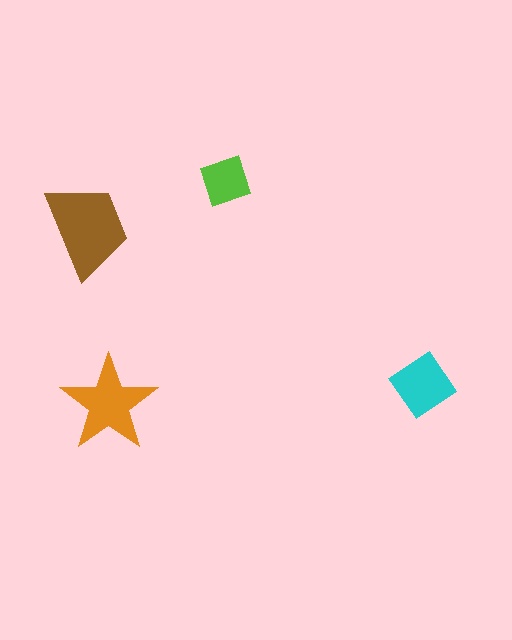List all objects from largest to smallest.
The brown trapezoid, the orange star, the cyan diamond, the lime square.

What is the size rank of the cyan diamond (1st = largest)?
3rd.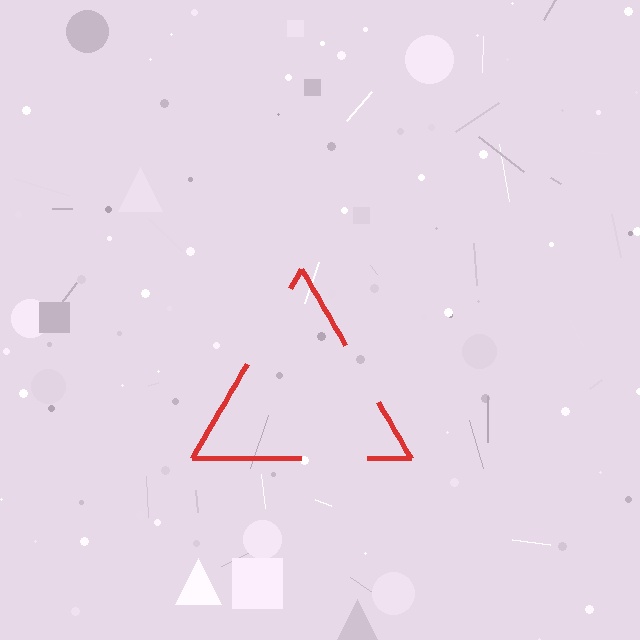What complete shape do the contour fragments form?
The contour fragments form a triangle.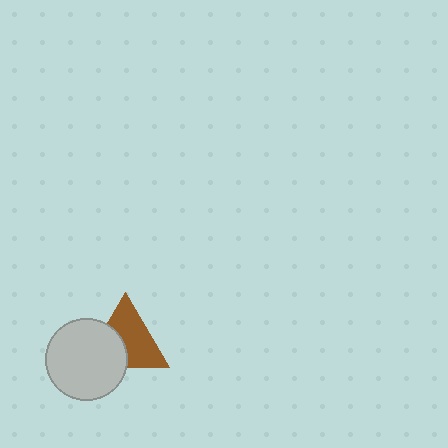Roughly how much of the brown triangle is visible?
About half of it is visible (roughly 62%).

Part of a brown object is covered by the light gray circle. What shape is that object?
It is a triangle.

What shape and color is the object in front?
The object in front is a light gray circle.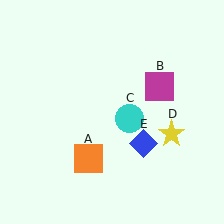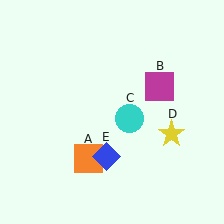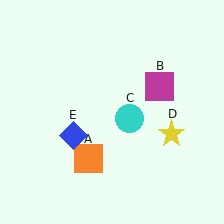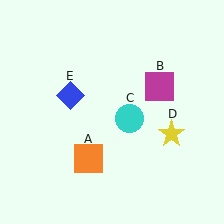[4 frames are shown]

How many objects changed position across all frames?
1 object changed position: blue diamond (object E).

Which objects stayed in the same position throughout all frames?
Orange square (object A) and magenta square (object B) and cyan circle (object C) and yellow star (object D) remained stationary.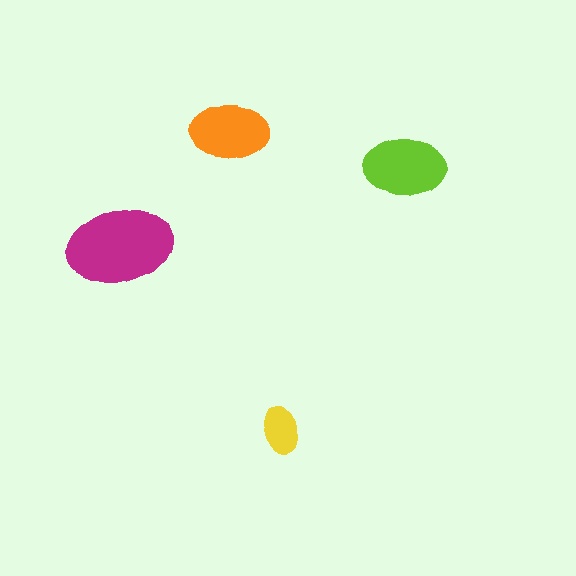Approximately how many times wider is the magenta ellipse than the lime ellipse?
About 1.5 times wider.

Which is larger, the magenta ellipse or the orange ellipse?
The magenta one.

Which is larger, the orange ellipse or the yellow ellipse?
The orange one.